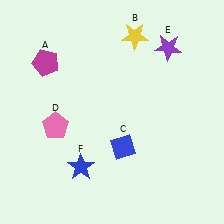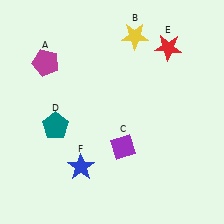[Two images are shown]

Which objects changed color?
C changed from blue to purple. D changed from pink to teal. E changed from purple to red.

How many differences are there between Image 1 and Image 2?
There are 3 differences between the two images.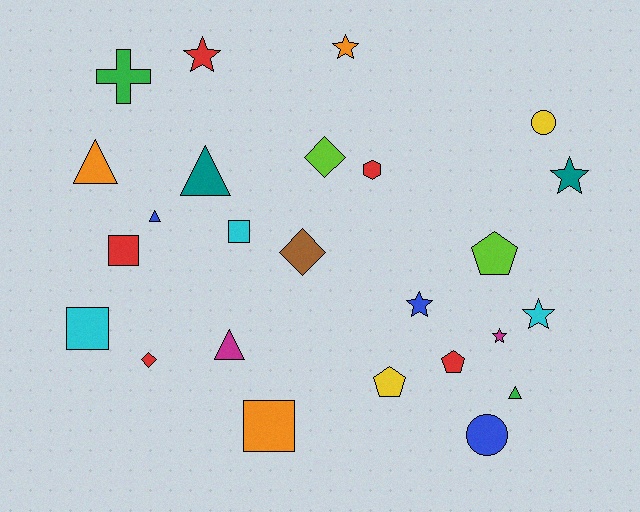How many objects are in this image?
There are 25 objects.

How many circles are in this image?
There are 2 circles.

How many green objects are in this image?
There are 2 green objects.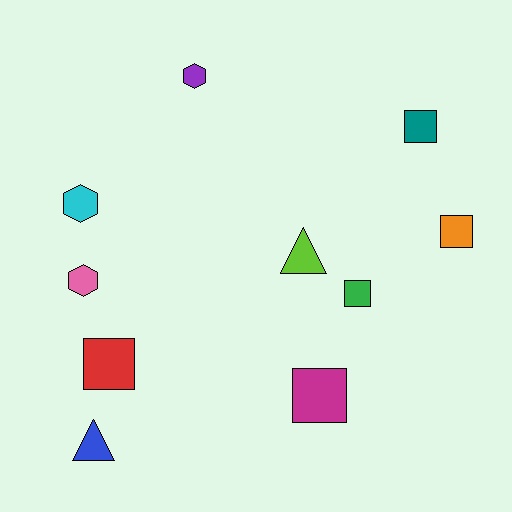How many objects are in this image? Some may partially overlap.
There are 10 objects.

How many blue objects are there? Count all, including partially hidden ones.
There is 1 blue object.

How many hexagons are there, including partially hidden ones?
There are 3 hexagons.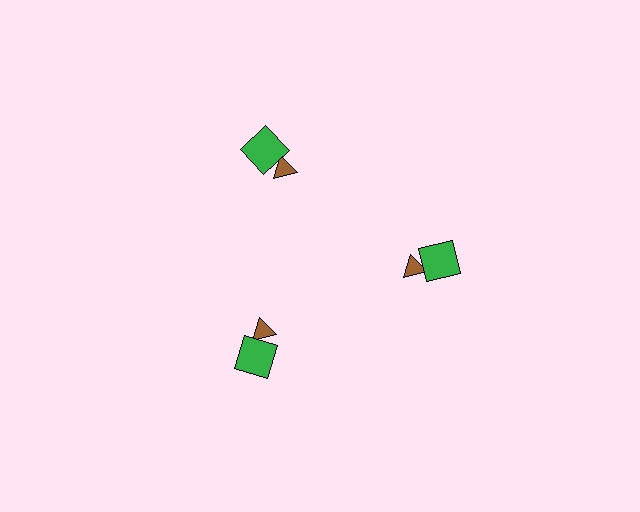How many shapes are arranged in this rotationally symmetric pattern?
There are 6 shapes, arranged in 3 groups of 2.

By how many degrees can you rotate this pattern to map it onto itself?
The pattern maps onto itself every 120 degrees of rotation.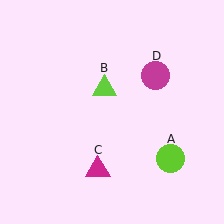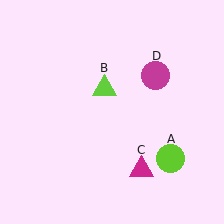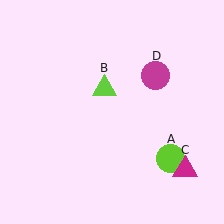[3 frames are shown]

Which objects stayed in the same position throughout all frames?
Lime circle (object A) and lime triangle (object B) and magenta circle (object D) remained stationary.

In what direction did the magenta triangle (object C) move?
The magenta triangle (object C) moved right.